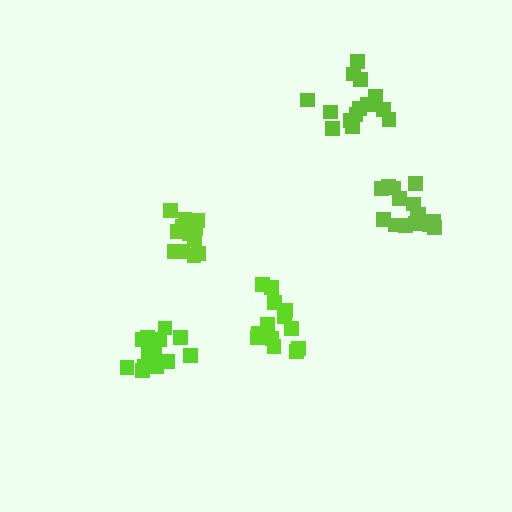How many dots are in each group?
Group 1: 18 dots, Group 2: 15 dots, Group 3: 15 dots, Group 4: 14 dots, Group 5: 13 dots (75 total).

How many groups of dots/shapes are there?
There are 5 groups.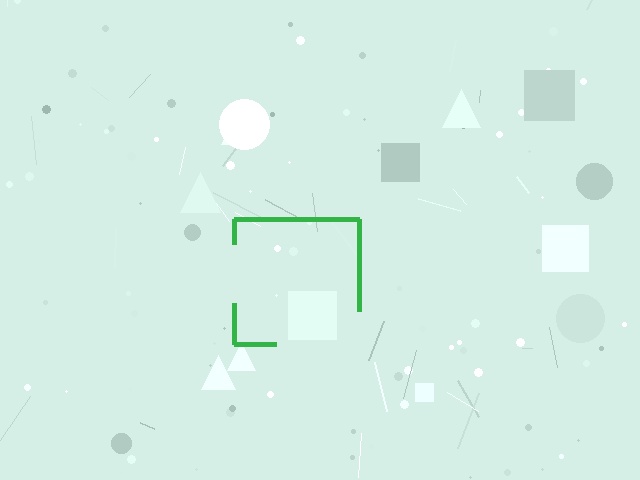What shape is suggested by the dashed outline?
The dashed outline suggests a square.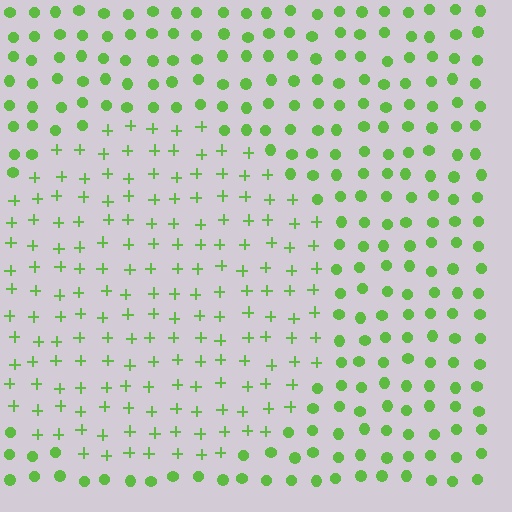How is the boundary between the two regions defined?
The boundary is defined by a change in element shape: plus signs inside vs. circles outside. All elements share the same color and spacing.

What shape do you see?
I see a circle.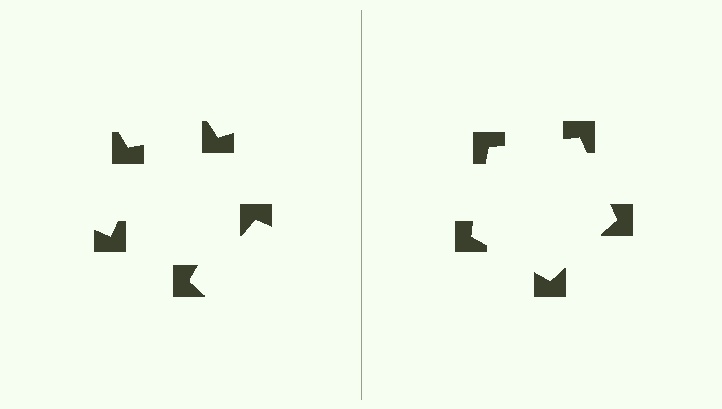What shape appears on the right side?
An illusory pentagon.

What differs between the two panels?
The notched squares are positioned identically on both sides; only the wedge orientations differ. On the right they align to a pentagon; on the left they are misaligned.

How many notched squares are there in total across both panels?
10 — 5 on each side.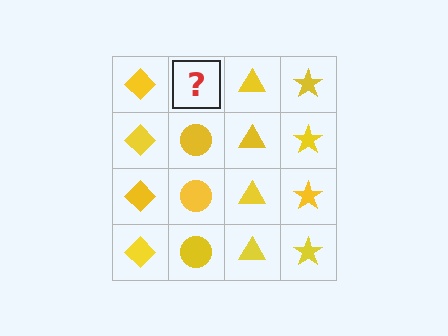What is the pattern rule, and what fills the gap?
The rule is that each column has a consistent shape. The gap should be filled with a yellow circle.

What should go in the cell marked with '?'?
The missing cell should contain a yellow circle.